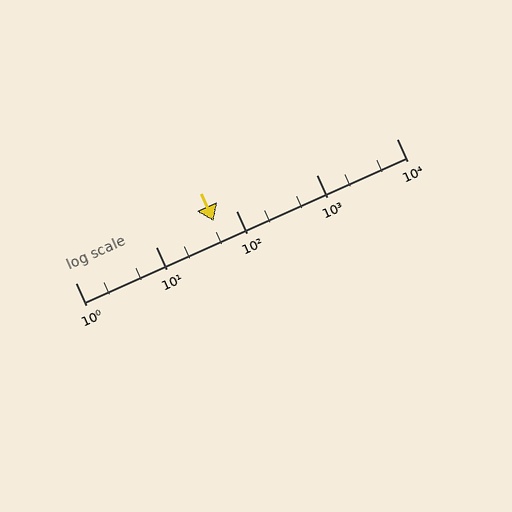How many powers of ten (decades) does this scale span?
The scale spans 4 decades, from 1 to 10000.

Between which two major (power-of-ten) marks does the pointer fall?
The pointer is between 10 and 100.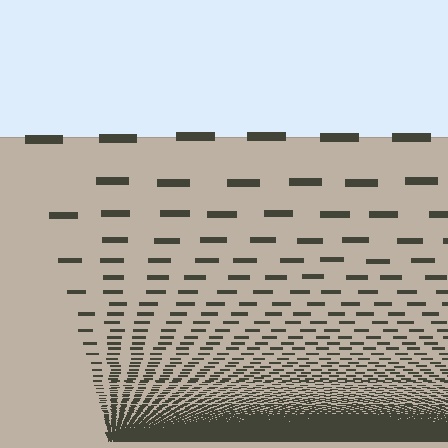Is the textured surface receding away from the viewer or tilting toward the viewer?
The surface appears to tilt toward the viewer. Texture elements get larger and sparser toward the top.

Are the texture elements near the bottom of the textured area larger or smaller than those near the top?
Smaller. The gradient is inverted — elements near the bottom are smaller and denser.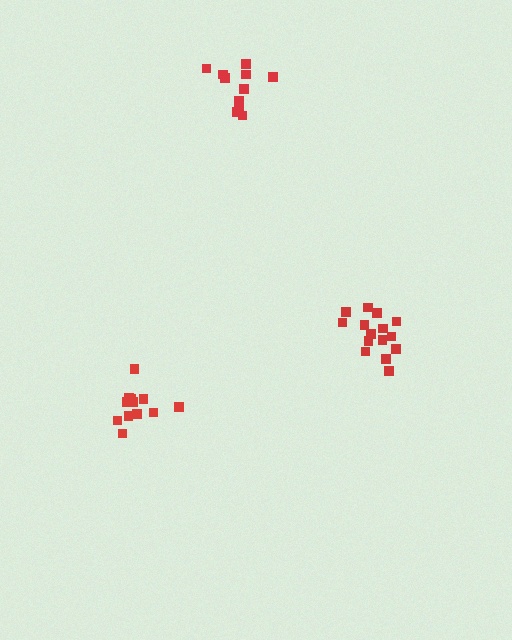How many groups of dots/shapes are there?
There are 3 groups.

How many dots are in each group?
Group 1: 11 dots, Group 2: 12 dots, Group 3: 15 dots (38 total).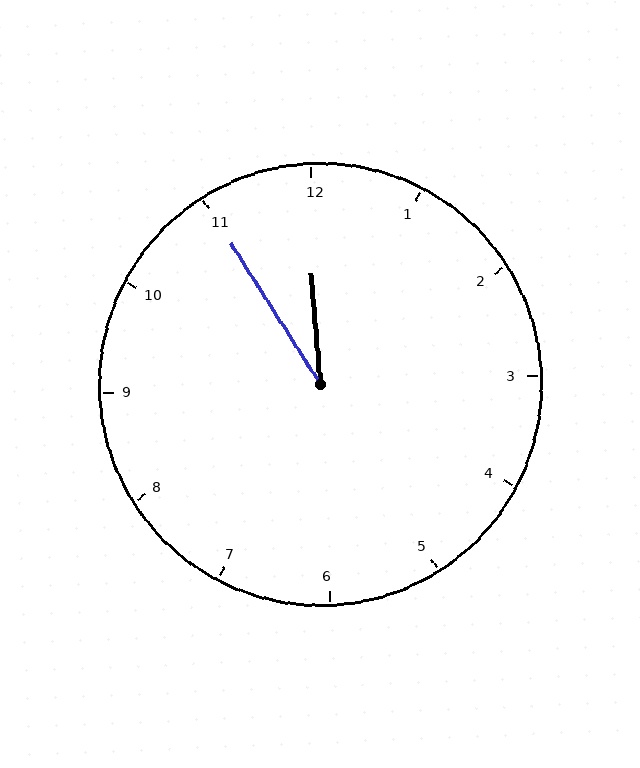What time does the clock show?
11:55.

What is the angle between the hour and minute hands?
Approximately 28 degrees.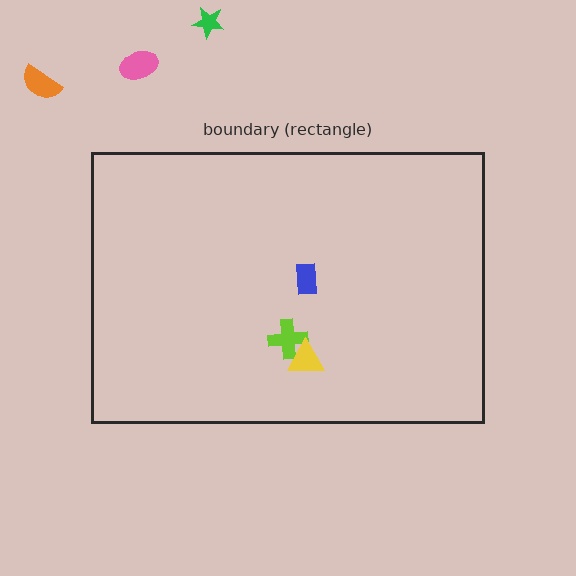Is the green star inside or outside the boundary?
Outside.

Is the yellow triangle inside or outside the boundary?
Inside.